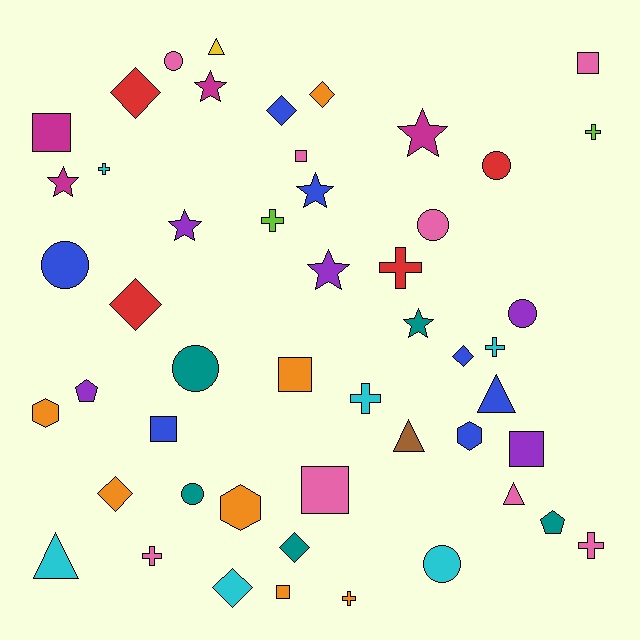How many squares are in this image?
There are 8 squares.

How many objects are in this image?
There are 50 objects.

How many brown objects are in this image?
There is 1 brown object.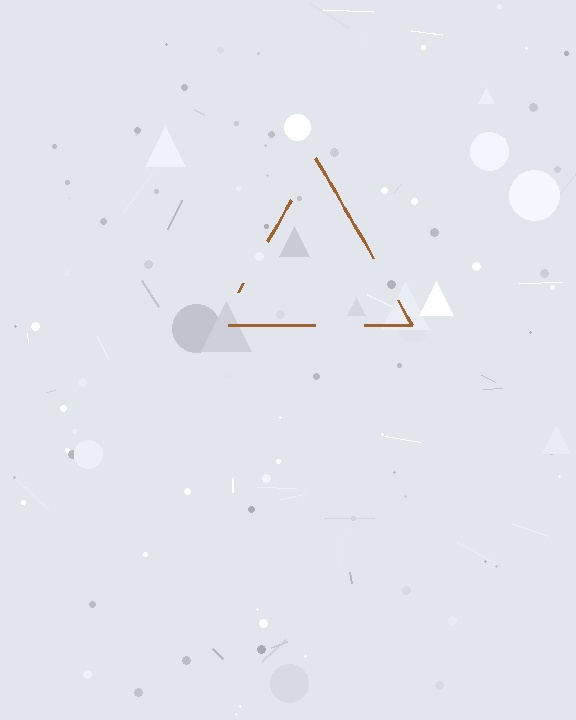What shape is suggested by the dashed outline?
The dashed outline suggests a triangle.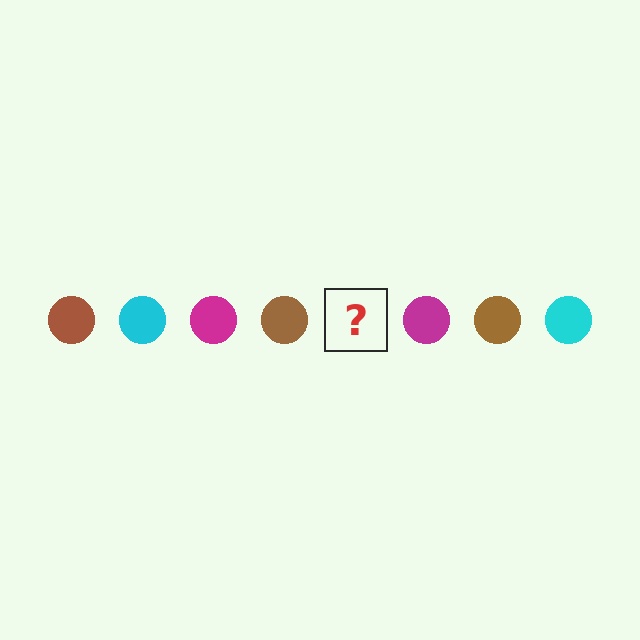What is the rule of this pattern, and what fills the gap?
The rule is that the pattern cycles through brown, cyan, magenta circles. The gap should be filled with a cyan circle.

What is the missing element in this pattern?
The missing element is a cyan circle.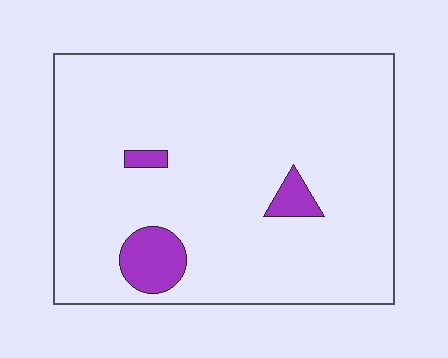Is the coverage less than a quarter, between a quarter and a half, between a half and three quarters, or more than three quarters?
Less than a quarter.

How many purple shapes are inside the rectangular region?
3.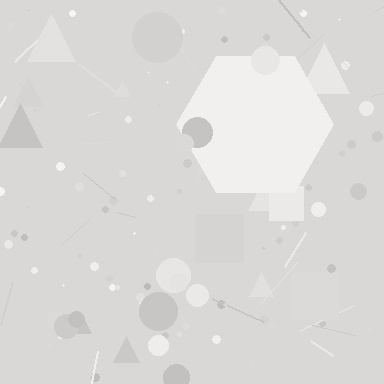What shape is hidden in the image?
A hexagon is hidden in the image.